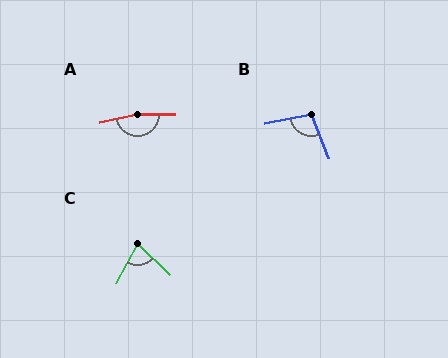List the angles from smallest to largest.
C (74°), B (101°), A (167°).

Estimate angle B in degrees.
Approximately 101 degrees.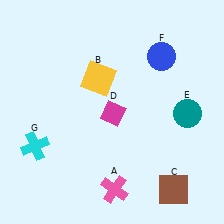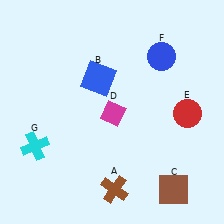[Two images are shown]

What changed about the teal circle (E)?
In Image 1, E is teal. In Image 2, it changed to red.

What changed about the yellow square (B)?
In Image 1, B is yellow. In Image 2, it changed to blue.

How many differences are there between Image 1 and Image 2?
There are 3 differences between the two images.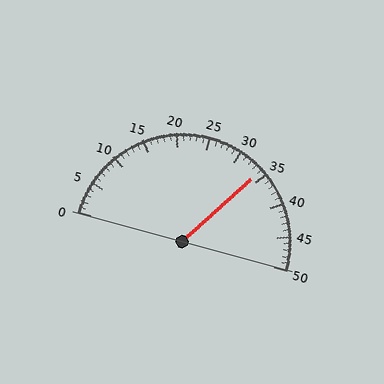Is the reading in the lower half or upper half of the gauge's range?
The reading is in the upper half of the range (0 to 50).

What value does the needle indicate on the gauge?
The needle indicates approximately 34.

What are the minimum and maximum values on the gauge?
The gauge ranges from 0 to 50.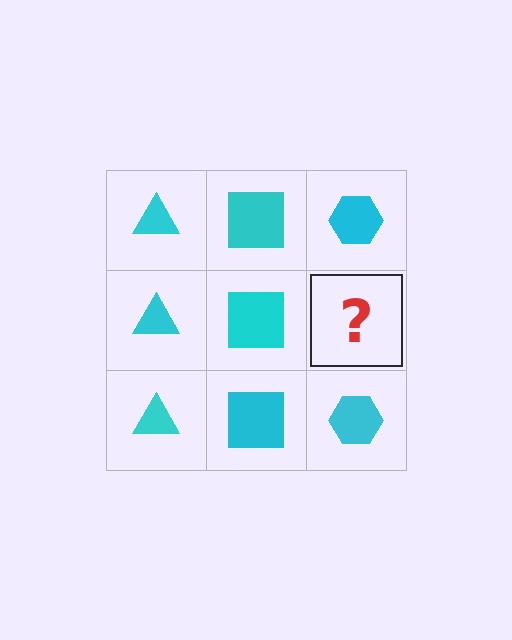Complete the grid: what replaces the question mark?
The question mark should be replaced with a cyan hexagon.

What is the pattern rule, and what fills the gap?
The rule is that each column has a consistent shape. The gap should be filled with a cyan hexagon.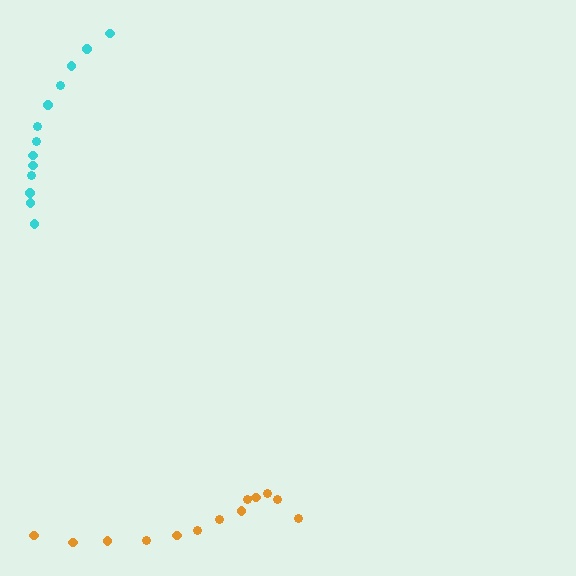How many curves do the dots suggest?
There are 2 distinct paths.